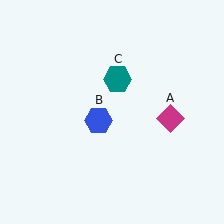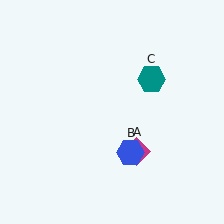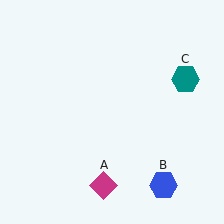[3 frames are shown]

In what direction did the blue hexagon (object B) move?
The blue hexagon (object B) moved down and to the right.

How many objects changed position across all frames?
3 objects changed position: magenta diamond (object A), blue hexagon (object B), teal hexagon (object C).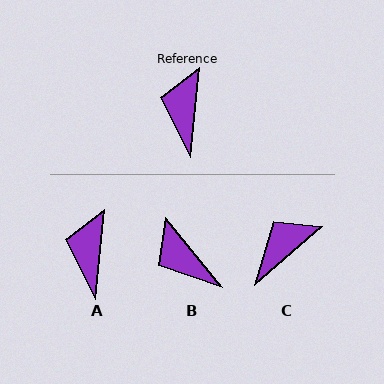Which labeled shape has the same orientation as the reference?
A.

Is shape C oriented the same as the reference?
No, it is off by about 43 degrees.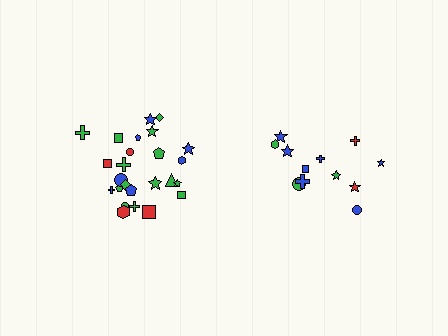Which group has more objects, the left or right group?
The left group.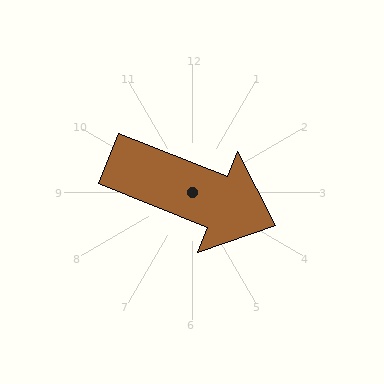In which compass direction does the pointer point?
East.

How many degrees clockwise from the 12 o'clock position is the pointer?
Approximately 112 degrees.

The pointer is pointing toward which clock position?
Roughly 4 o'clock.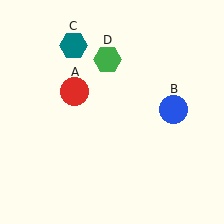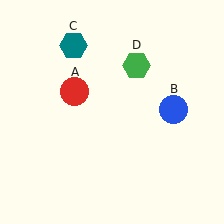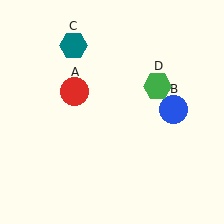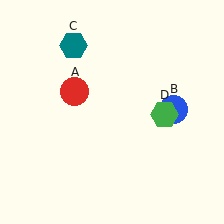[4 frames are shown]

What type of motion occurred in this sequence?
The green hexagon (object D) rotated clockwise around the center of the scene.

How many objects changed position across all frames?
1 object changed position: green hexagon (object D).